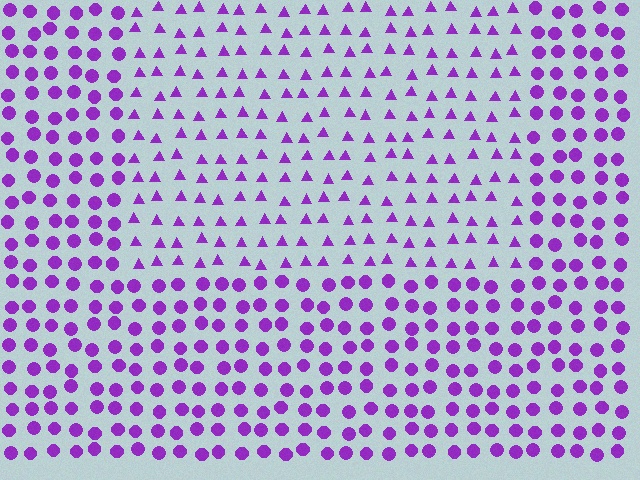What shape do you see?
I see a rectangle.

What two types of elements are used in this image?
The image uses triangles inside the rectangle region and circles outside it.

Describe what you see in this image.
The image is filled with small purple elements arranged in a uniform grid. A rectangle-shaped region contains triangles, while the surrounding area contains circles. The boundary is defined purely by the change in element shape.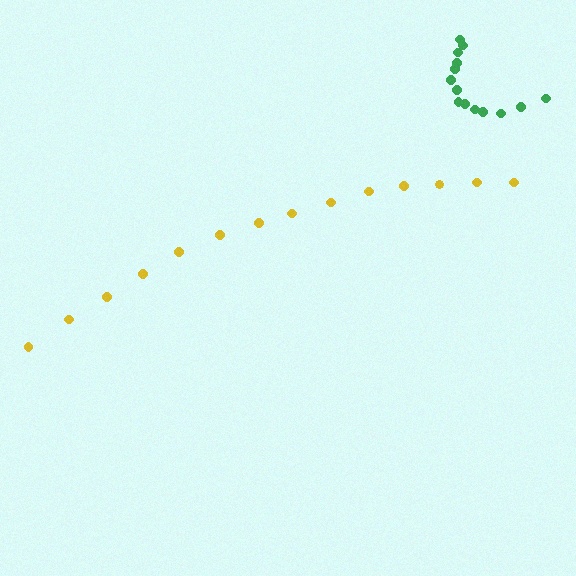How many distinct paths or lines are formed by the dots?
There are 2 distinct paths.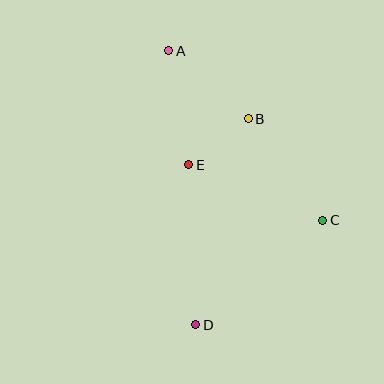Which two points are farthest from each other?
Points A and D are farthest from each other.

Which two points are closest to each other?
Points B and E are closest to each other.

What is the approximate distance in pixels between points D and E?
The distance between D and E is approximately 160 pixels.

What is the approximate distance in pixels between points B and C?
The distance between B and C is approximately 126 pixels.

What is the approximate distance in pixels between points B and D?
The distance between B and D is approximately 213 pixels.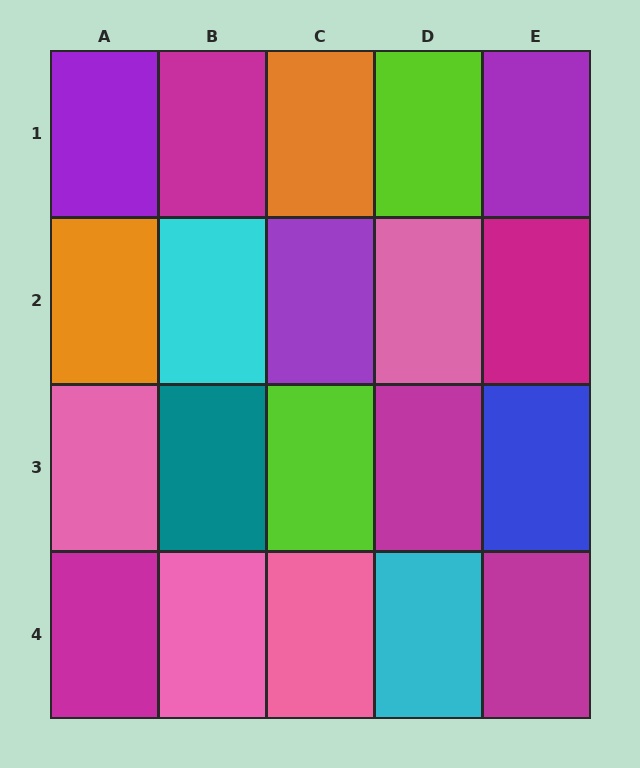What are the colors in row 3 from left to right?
Pink, teal, lime, magenta, blue.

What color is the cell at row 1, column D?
Lime.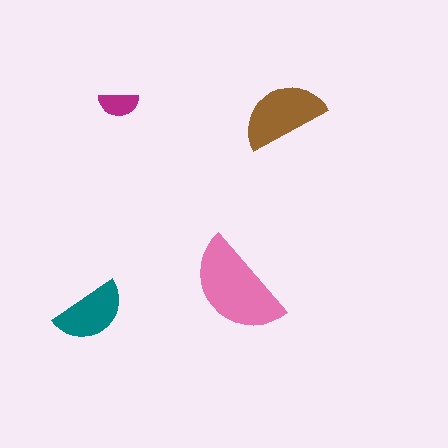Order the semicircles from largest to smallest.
the pink one, the brown one, the teal one, the magenta one.